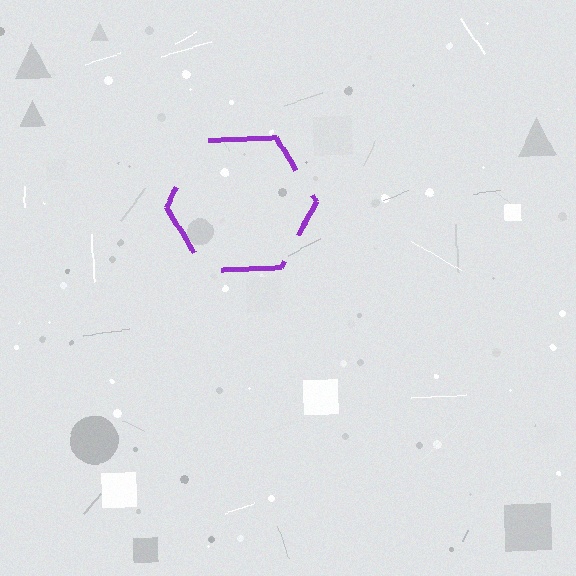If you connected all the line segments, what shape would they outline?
They would outline a hexagon.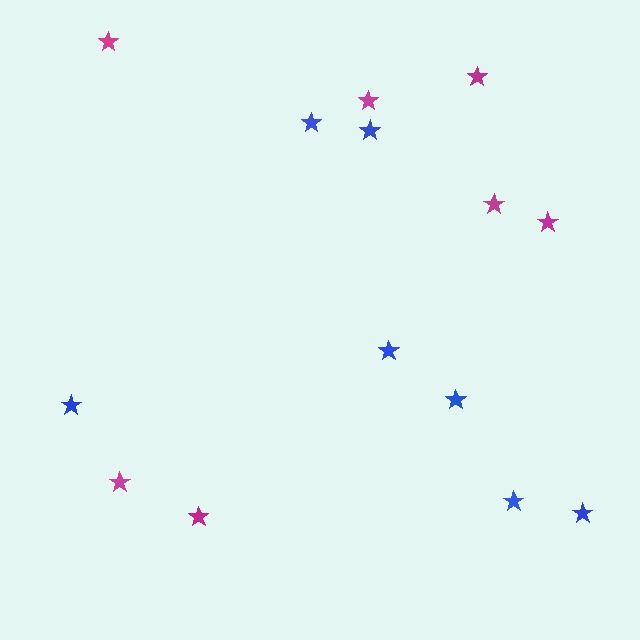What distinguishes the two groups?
There are 2 groups: one group of blue stars (7) and one group of magenta stars (7).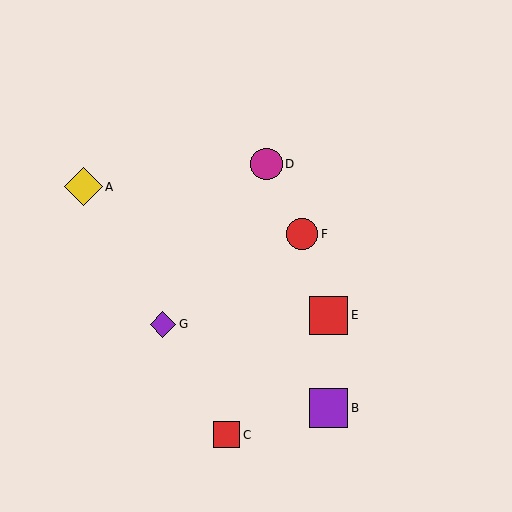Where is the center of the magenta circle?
The center of the magenta circle is at (266, 164).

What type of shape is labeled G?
Shape G is a purple diamond.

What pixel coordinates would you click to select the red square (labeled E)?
Click at (329, 315) to select the red square E.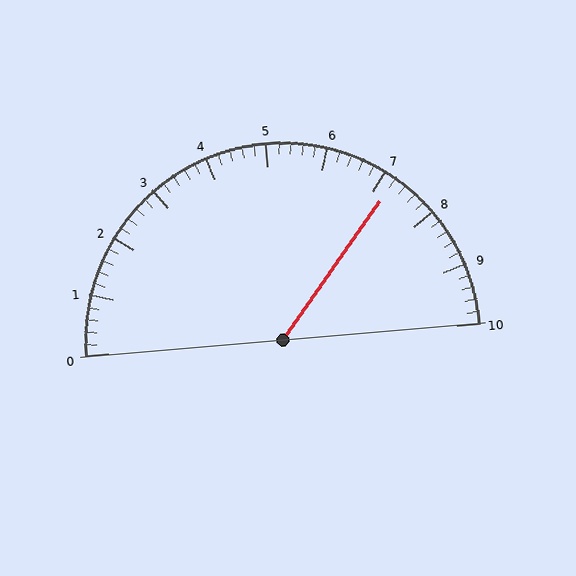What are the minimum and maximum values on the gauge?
The gauge ranges from 0 to 10.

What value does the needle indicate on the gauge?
The needle indicates approximately 7.2.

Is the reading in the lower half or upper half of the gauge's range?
The reading is in the upper half of the range (0 to 10).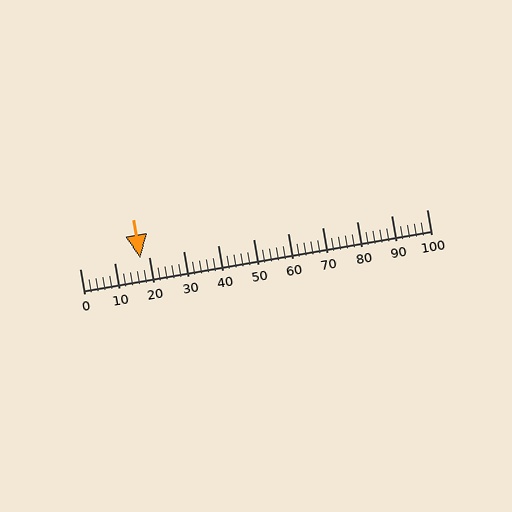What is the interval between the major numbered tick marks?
The major tick marks are spaced 10 units apart.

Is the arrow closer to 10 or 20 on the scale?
The arrow is closer to 20.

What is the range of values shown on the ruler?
The ruler shows values from 0 to 100.